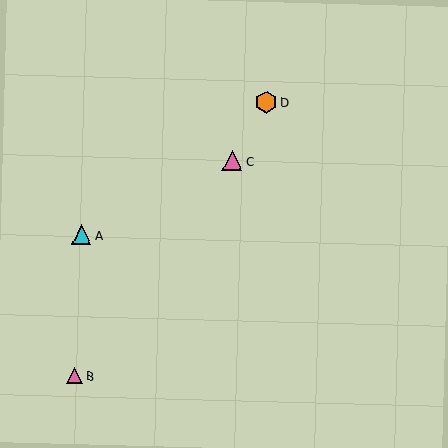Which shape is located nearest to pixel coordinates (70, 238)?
The cyan triangle (labeled A) at (81, 235) is nearest to that location.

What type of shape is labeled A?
Shape A is a cyan triangle.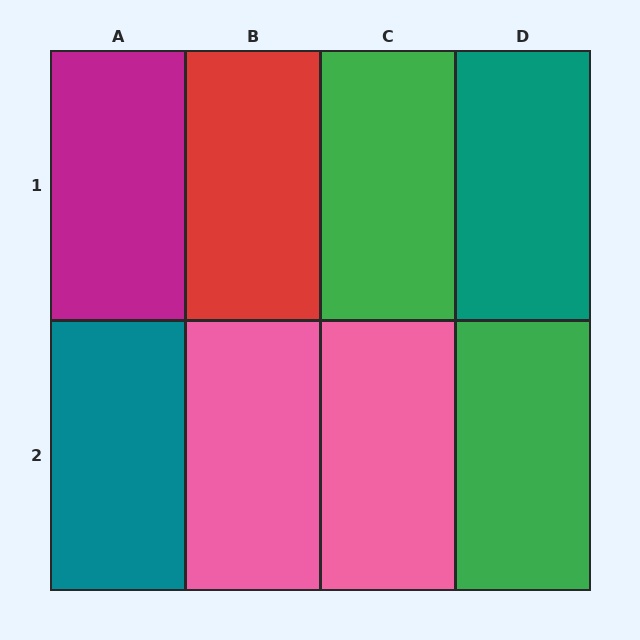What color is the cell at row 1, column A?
Magenta.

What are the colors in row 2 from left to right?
Teal, pink, pink, green.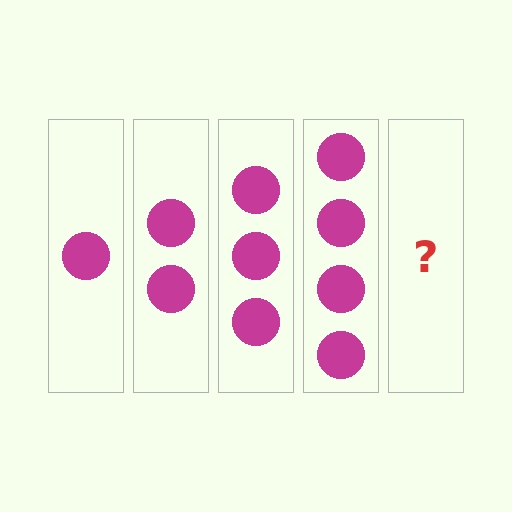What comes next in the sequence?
The next element should be 5 circles.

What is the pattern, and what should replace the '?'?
The pattern is that each step adds one more circle. The '?' should be 5 circles.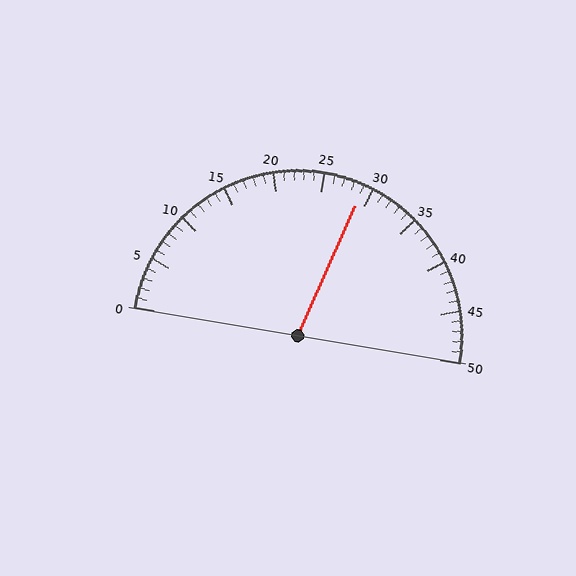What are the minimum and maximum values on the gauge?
The gauge ranges from 0 to 50.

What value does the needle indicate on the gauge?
The needle indicates approximately 29.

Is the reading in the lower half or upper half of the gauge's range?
The reading is in the upper half of the range (0 to 50).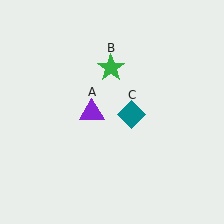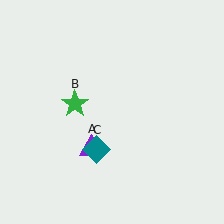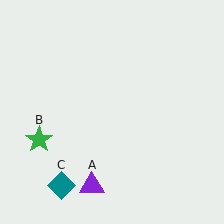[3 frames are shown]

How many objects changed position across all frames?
3 objects changed position: purple triangle (object A), green star (object B), teal diamond (object C).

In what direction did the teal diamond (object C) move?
The teal diamond (object C) moved down and to the left.